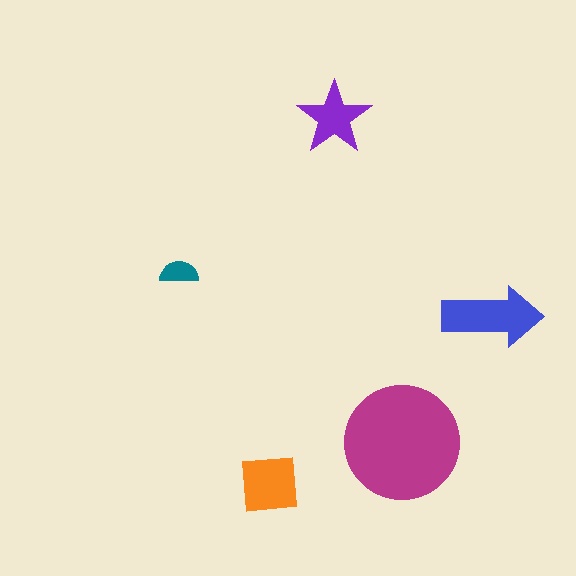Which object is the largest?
The magenta circle.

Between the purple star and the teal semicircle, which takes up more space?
The purple star.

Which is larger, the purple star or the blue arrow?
The blue arrow.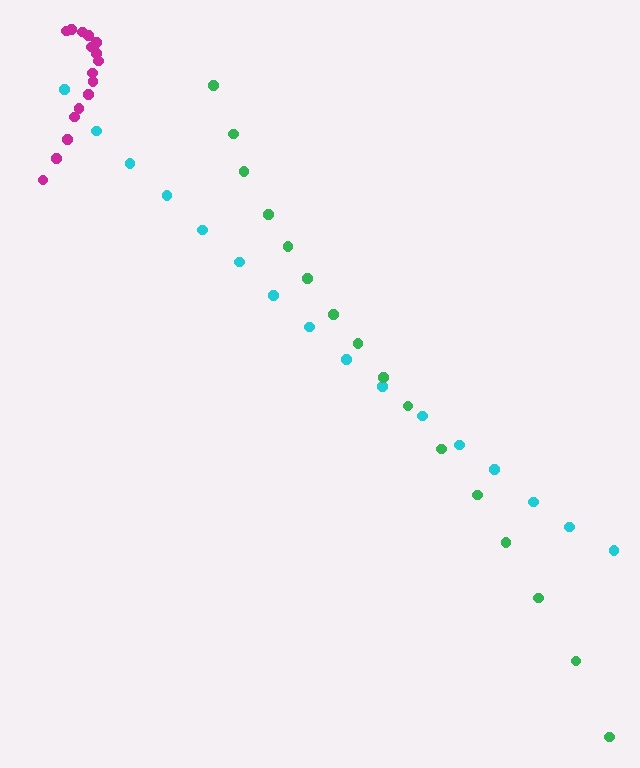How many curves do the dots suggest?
There are 3 distinct paths.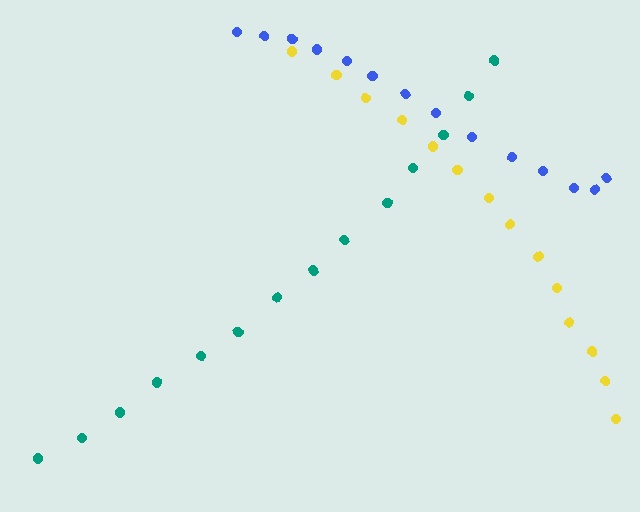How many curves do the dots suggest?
There are 3 distinct paths.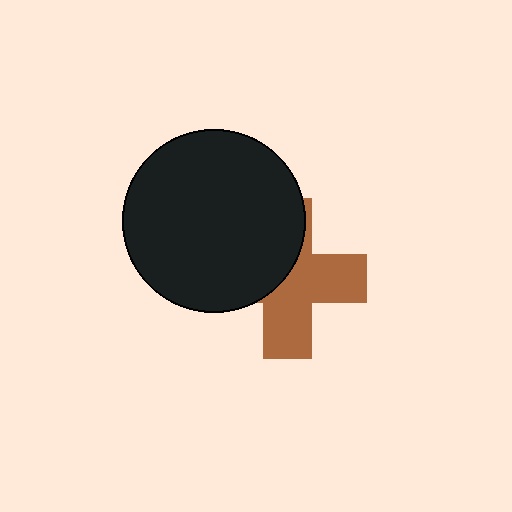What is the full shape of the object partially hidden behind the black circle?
The partially hidden object is a brown cross.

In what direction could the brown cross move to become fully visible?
The brown cross could move right. That would shift it out from behind the black circle entirely.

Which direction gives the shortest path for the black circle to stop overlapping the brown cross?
Moving left gives the shortest separation.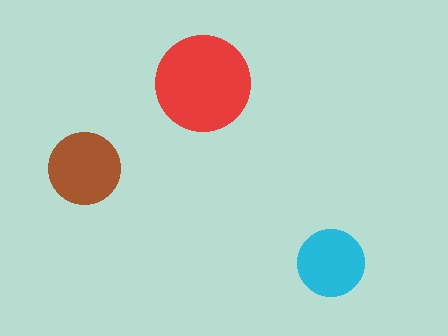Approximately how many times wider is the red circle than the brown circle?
About 1.5 times wider.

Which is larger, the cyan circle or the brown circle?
The brown one.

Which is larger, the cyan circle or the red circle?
The red one.